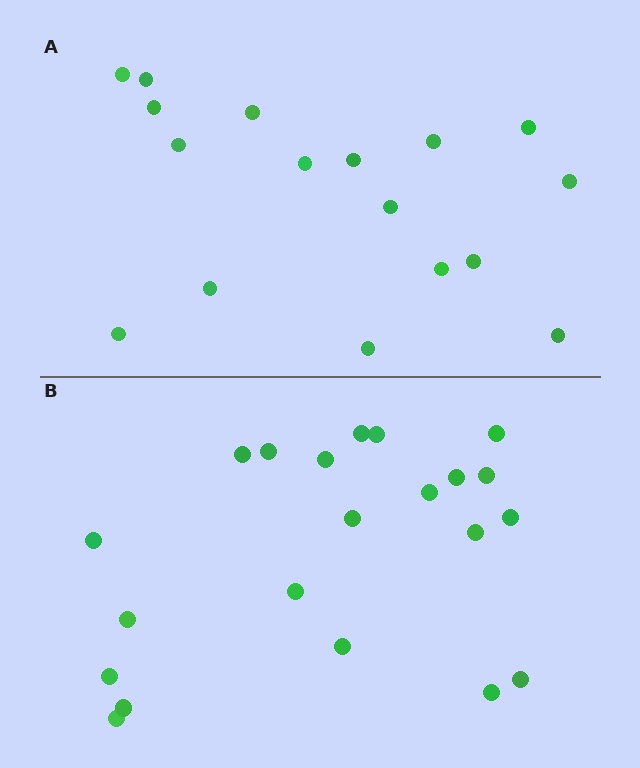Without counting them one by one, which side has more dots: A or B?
Region B (the bottom region) has more dots.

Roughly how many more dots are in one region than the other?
Region B has about 4 more dots than region A.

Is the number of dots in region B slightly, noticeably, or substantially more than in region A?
Region B has only slightly more — the two regions are fairly close. The ratio is roughly 1.2 to 1.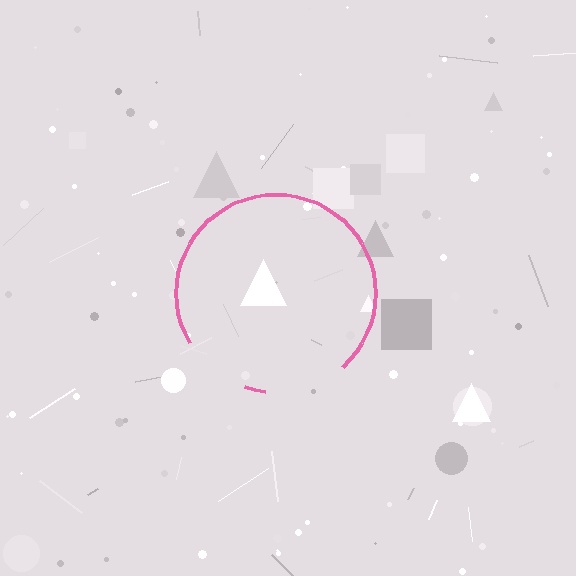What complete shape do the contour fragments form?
The contour fragments form a circle.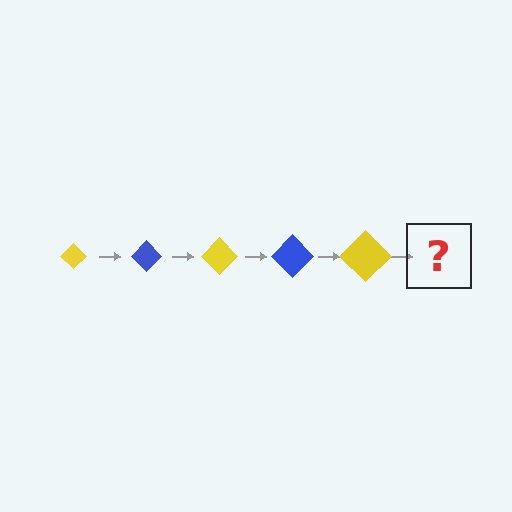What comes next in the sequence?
The next element should be a blue diamond, larger than the previous one.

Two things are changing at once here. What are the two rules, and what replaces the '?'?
The two rules are that the diamond grows larger each step and the color cycles through yellow and blue. The '?' should be a blue diamond, larger than the previous one.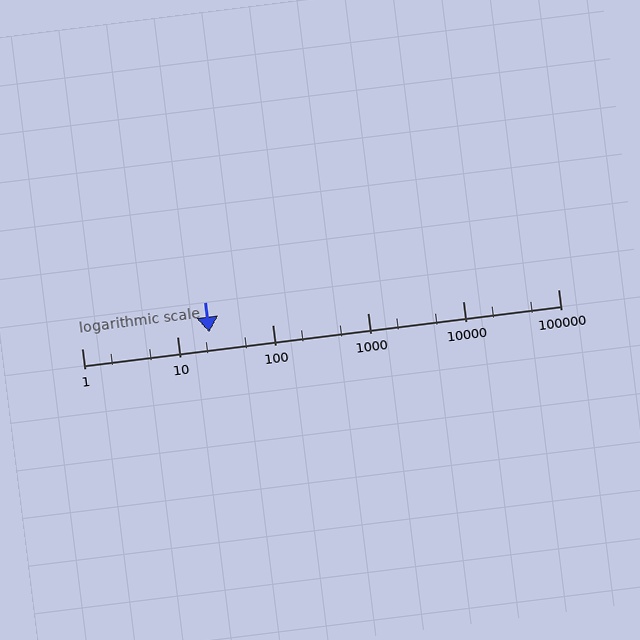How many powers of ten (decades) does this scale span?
The scale spans 5 decades, from 1 to 100000.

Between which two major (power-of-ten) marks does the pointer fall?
The pointer is between 10 and 100.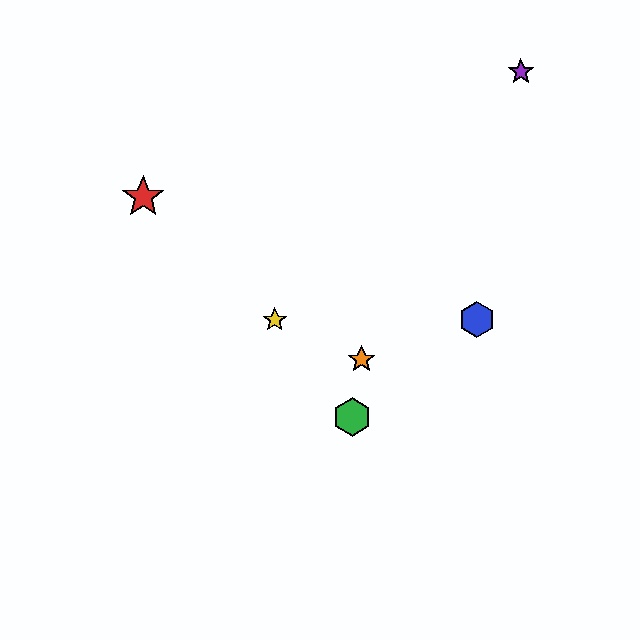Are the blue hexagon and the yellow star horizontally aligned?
Yes, both are at y≈320.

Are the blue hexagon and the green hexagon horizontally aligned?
No, the blue hexagon is at y≈320 and the green hexagon is at y≈417.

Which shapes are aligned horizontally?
The blue hexagon, the yellow star are aligned horizontally.